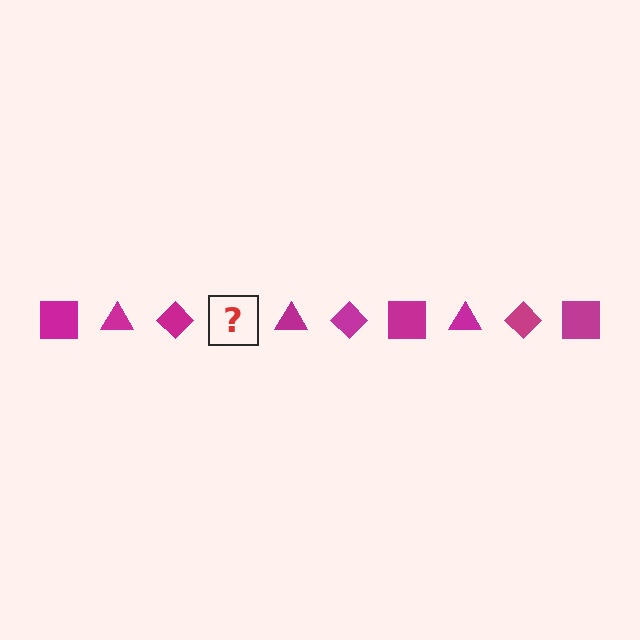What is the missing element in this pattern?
The missing element is a magenta square.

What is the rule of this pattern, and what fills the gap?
The rule is that the pattern cycles through square, triangle, diamond shapes in magenta. The gap should be filled with a magenta square.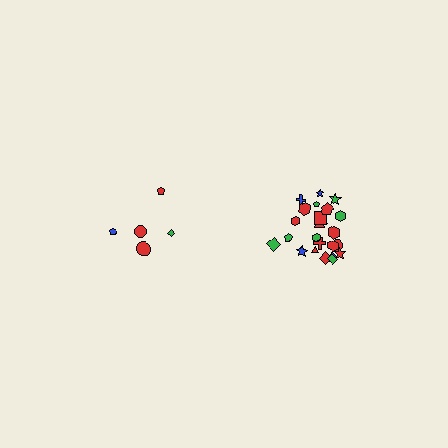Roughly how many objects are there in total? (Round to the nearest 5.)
Roughly 30 objects in total.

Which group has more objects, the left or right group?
The right group.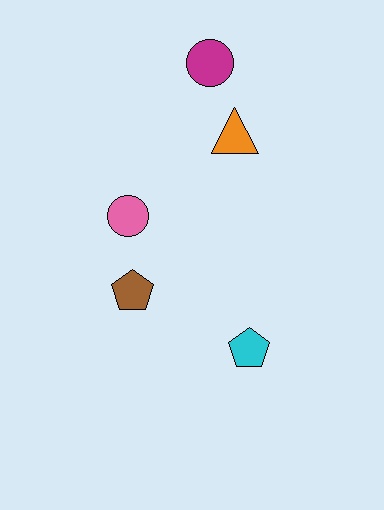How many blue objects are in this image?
There are no blue objects.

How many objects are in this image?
There are 5 objects.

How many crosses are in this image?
There are no crosses.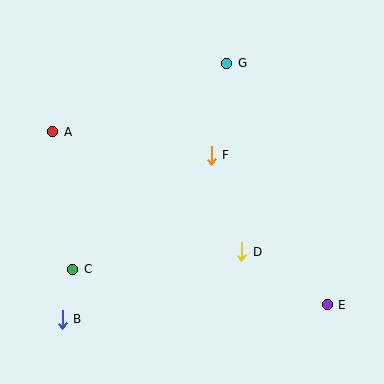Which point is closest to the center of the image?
Point F at (211, 155) is closest to the center.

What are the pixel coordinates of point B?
Point B is at (62, 319).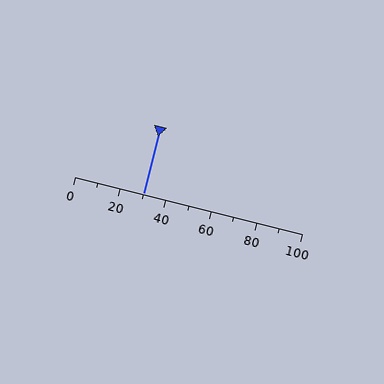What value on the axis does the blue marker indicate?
The marker indicates approximately 30.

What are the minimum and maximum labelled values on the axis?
The axis runs from 0 to 100.